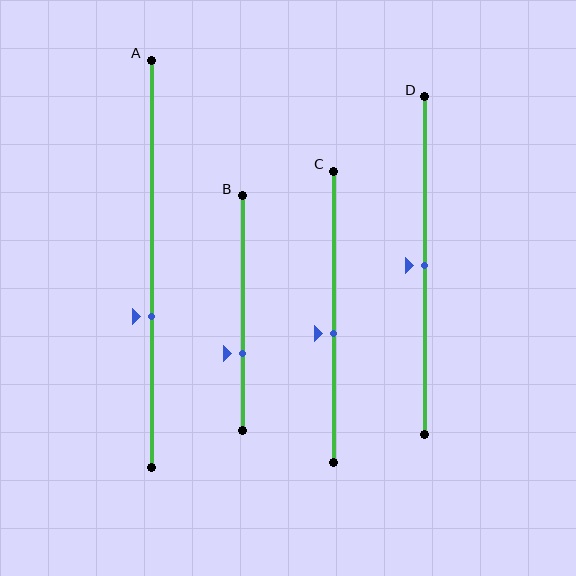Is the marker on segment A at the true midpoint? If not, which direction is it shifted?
No, the marker on segment A is shifted downward by about 13% of the segment length.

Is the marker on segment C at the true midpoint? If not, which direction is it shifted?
No, the marker on segment C is shifted downward by about 6% of the segment length.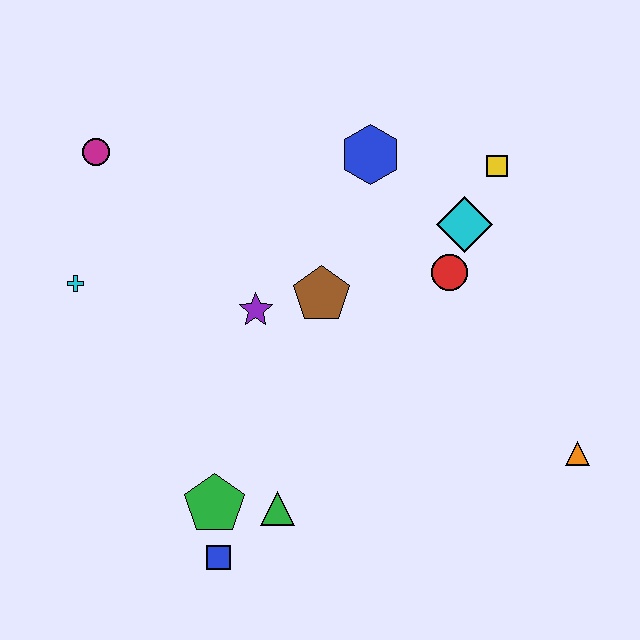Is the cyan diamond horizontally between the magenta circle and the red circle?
No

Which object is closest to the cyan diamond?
The red circle is closest to the cyan diamond.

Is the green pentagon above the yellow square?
No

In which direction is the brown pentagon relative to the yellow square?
The brown pentagon is to the left of the yellow square.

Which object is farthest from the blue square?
The yellow square is farthest from the blue square.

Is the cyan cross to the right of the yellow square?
No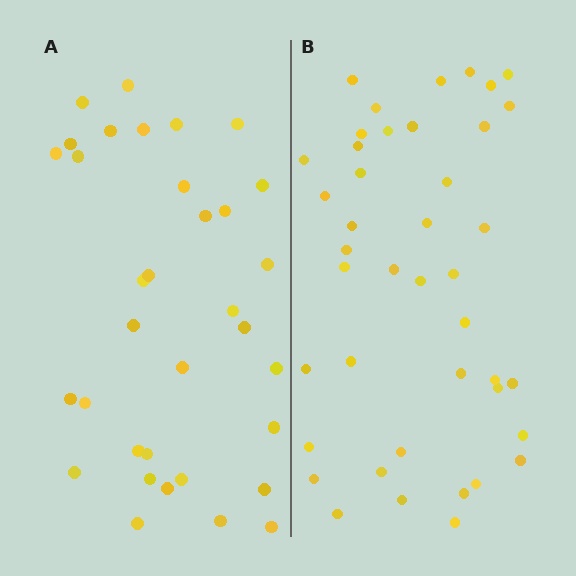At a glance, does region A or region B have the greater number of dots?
Region B (the right region) has more dots.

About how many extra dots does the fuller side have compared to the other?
Region B has roughly 8 or so more dots than region A.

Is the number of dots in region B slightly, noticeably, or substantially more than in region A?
Region B has only slightly more — the two regions are fairly close. The ratio is roughly 1.2 to 1.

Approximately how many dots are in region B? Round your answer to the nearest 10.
About 40 dots. (The exact count is 42, which rounds to 40.)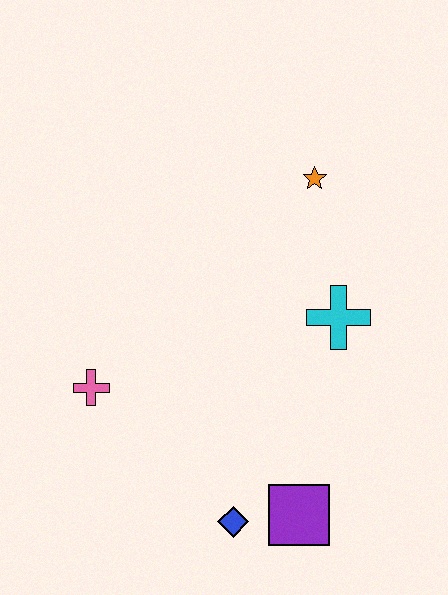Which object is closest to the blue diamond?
The purple square is closest to the blue diamond.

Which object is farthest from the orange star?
The blue diamond is farthest from the orange star.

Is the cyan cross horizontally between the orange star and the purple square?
No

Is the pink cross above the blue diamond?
Yes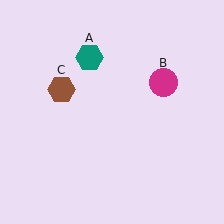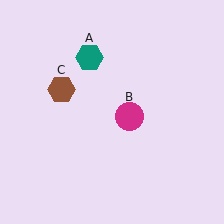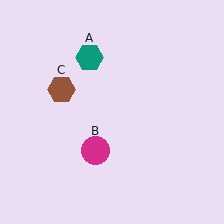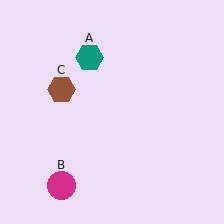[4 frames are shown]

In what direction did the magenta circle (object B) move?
The magenta circle (object B) moved down and to the left.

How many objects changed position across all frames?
1 object changed position: magenta circle (object B).